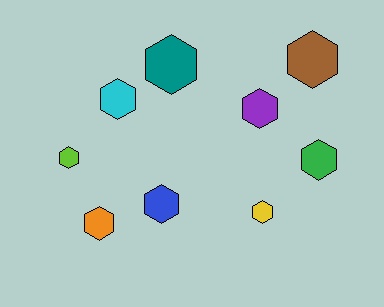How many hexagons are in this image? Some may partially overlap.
There are 9 hexagons.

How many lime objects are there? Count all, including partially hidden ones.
There is 1 lime object.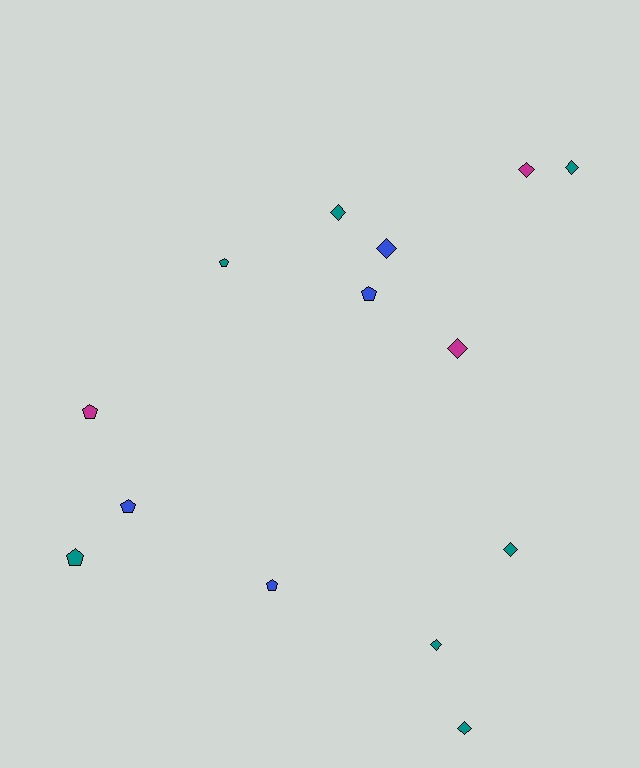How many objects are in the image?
There are 14 objects.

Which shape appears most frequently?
Diamond, with 8 objects.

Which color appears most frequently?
Teal, with 7 objects.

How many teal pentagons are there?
There are 2 teal pentagons.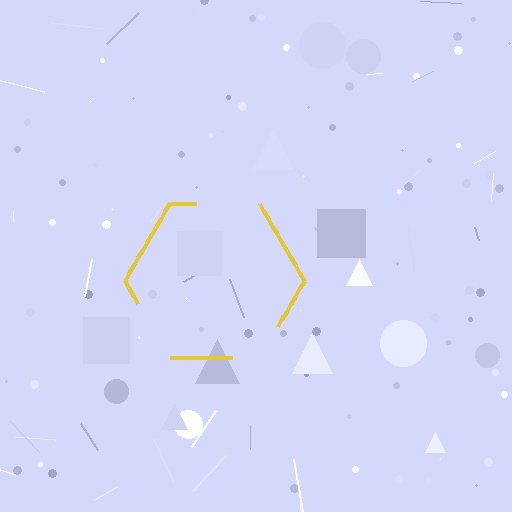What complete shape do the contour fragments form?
The contour fragments form a hexagon.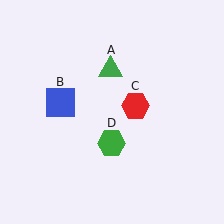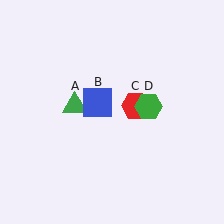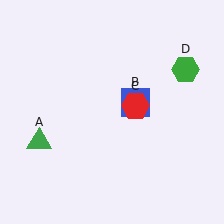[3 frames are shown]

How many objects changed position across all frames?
3 objects changed position: green triangle (object A), blue square (object B), green hexagon (object D).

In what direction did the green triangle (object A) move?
The green triangle (object A) moved down and to the left.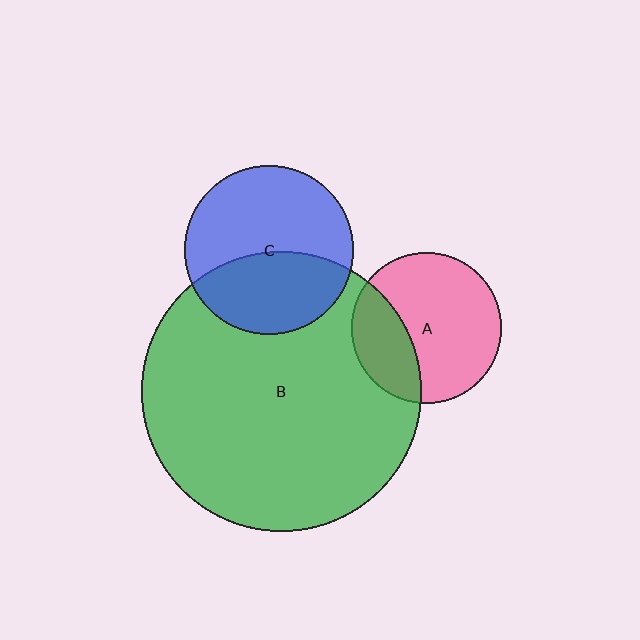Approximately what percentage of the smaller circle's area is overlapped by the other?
Approximately 40%.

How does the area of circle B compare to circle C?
Approximately 2.7 times.